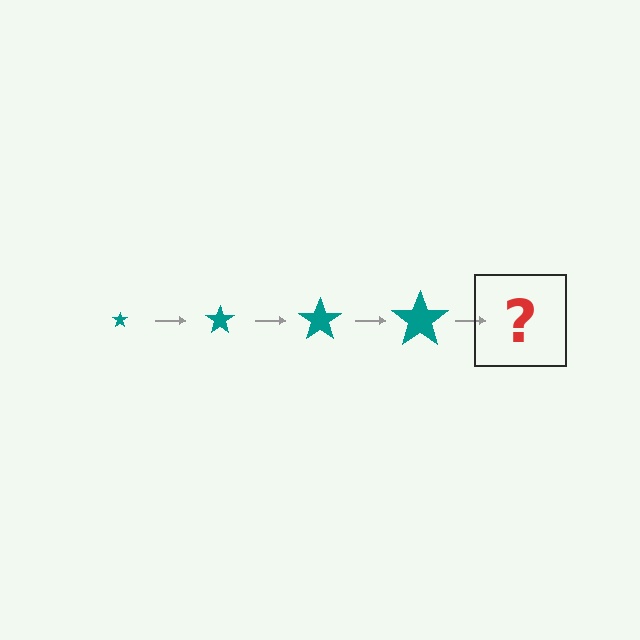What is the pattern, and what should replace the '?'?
The pattern is that the star gets progressively larger each step. The '?' should be a teal star, larger than the previous one.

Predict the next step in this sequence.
The next step is a teal star, larger than the previous one.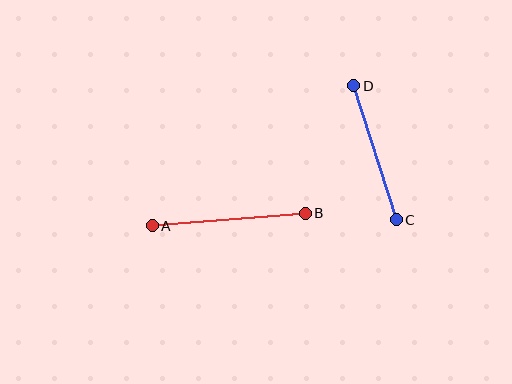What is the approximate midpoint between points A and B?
The midpoint is at approximately (229, 219) pixels.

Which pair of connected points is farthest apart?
Points A and B are farthest apart.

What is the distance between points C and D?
The distance is approximately 140 pixels.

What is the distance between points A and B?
The distance is approximately 153 pixels.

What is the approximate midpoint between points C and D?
The midpoint is at approximately (375, 153) pixels.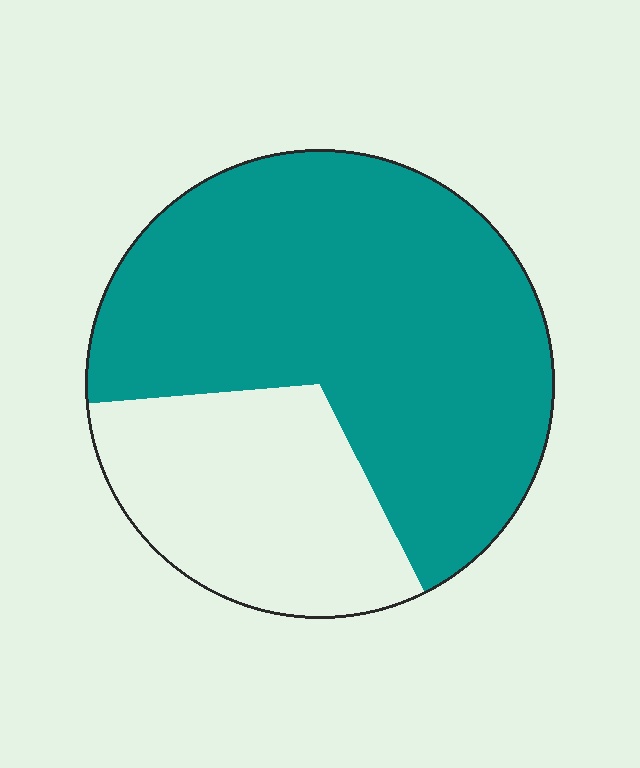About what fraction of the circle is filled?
About two thirds (2/3).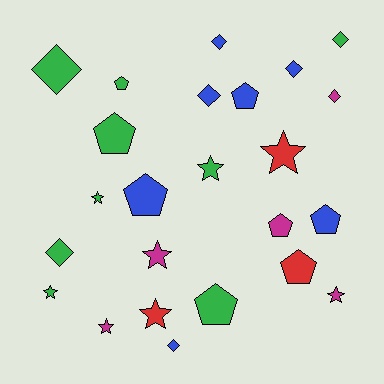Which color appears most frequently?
Green, with 9 objects.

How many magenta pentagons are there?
There is 1 magenta pentagon.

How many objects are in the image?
There are 24 objects.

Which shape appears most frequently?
Star, with 8 objects.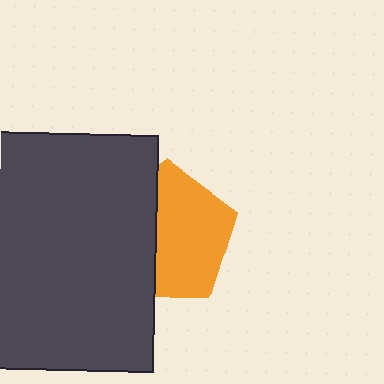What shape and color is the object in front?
The object in front is a dark gray rectangle.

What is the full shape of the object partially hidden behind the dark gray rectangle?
The partially hidden object is an orange pentagon.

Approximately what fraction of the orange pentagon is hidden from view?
Roughly 41% of the orange pentagon is hidden behind the dark gray rectangle.